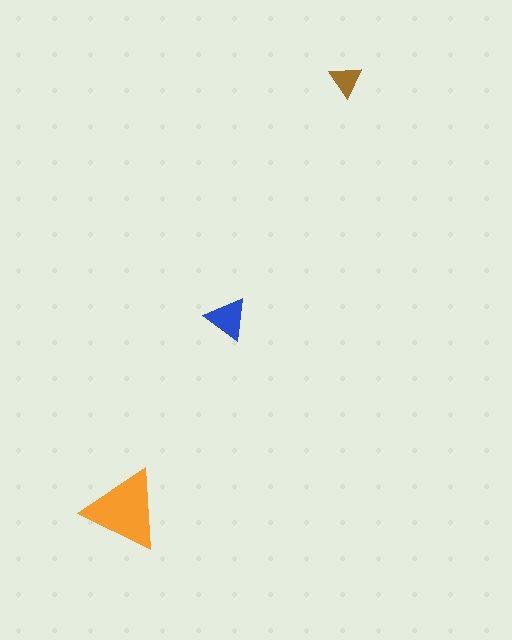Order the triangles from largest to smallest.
the orange one, the blue one, the brown one.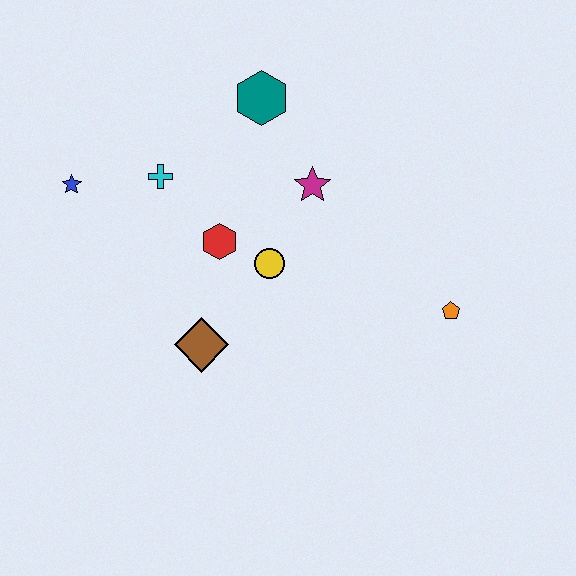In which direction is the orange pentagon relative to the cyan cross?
The orange pentagon is to the right of the cyan cross.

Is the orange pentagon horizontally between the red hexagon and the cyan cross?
No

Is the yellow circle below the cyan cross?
Yes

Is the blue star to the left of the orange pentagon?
Yes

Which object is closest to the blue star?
The cyan cross is closest to the blue star.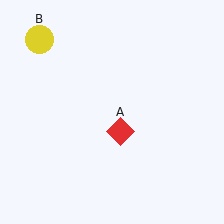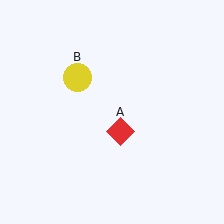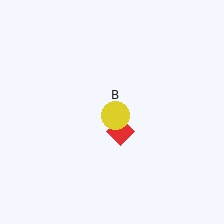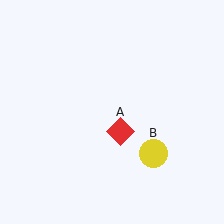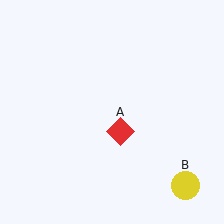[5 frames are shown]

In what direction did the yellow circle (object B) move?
The yellow circle (object B) moved down and to the right.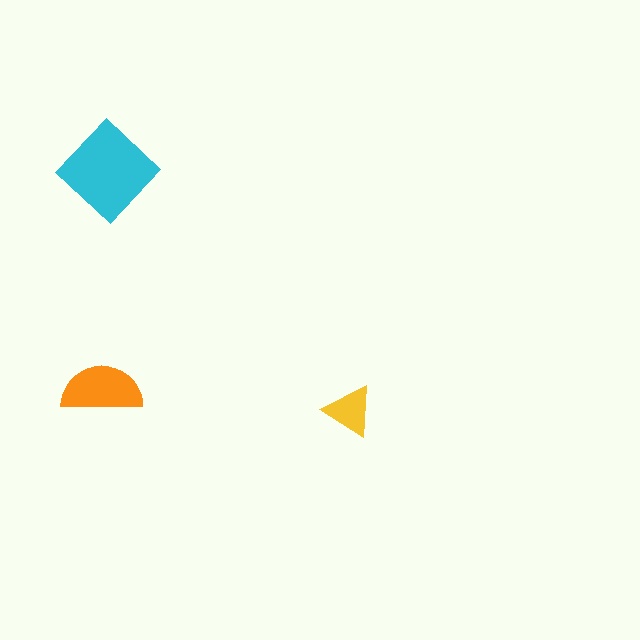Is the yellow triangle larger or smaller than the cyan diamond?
Smaller.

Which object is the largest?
The cyan diamond.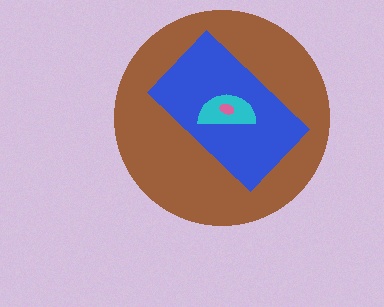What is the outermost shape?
The brown circle.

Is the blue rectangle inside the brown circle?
Yes.